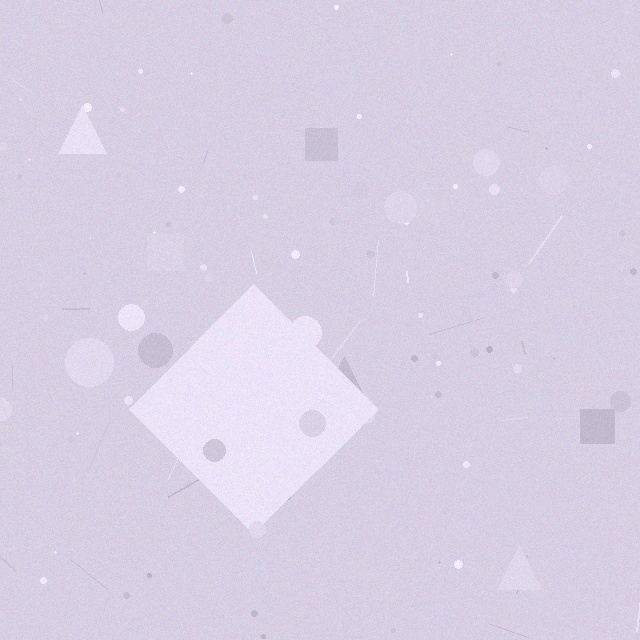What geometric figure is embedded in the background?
A diamond is embedded in the background.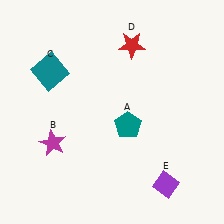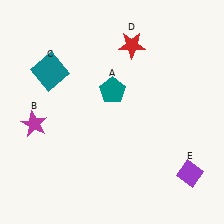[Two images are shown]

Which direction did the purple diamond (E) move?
The purple diamond (E) moved right.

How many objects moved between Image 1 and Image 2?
3 objects moved between the two images.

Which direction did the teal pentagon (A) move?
The teal pentagon (A) moved up.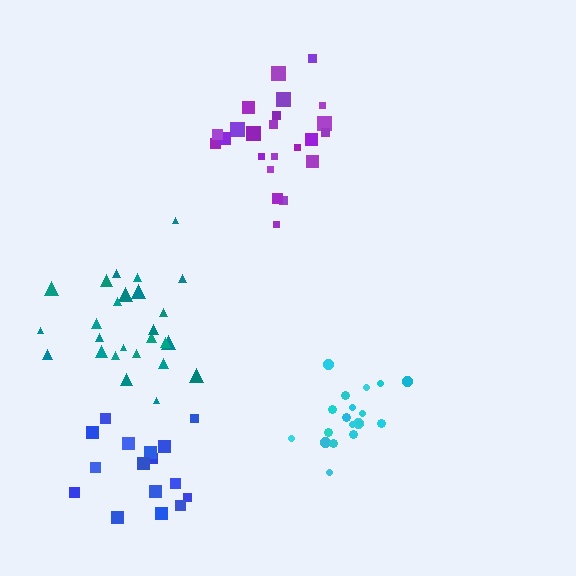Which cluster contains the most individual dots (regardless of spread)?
Teal (26).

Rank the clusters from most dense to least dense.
cyan, purple, teal, blue.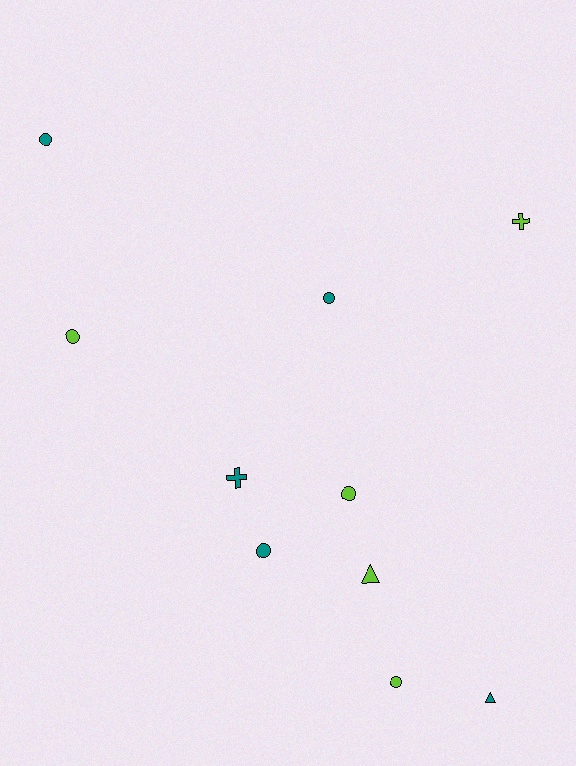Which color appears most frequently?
Lime, with 5 objects.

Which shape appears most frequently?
Circle, with 6 objects.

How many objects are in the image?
There are 10 objects.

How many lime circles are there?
There are 3 lime circles.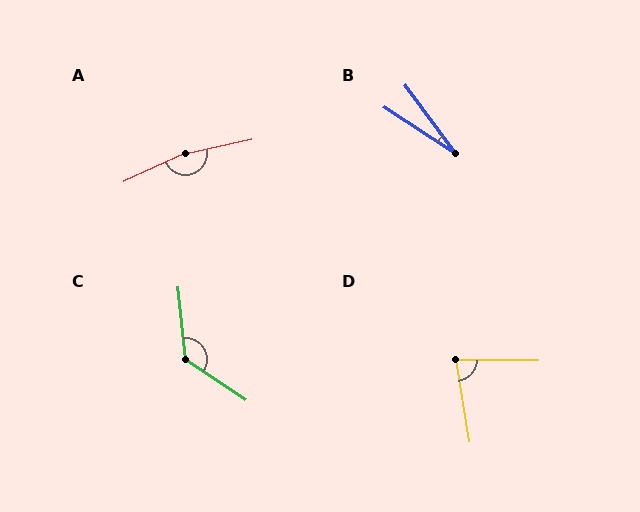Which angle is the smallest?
B, at approximately 21 degrees.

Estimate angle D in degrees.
Approximately 81 degrees.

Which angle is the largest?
A, at approximately 168 degrees.